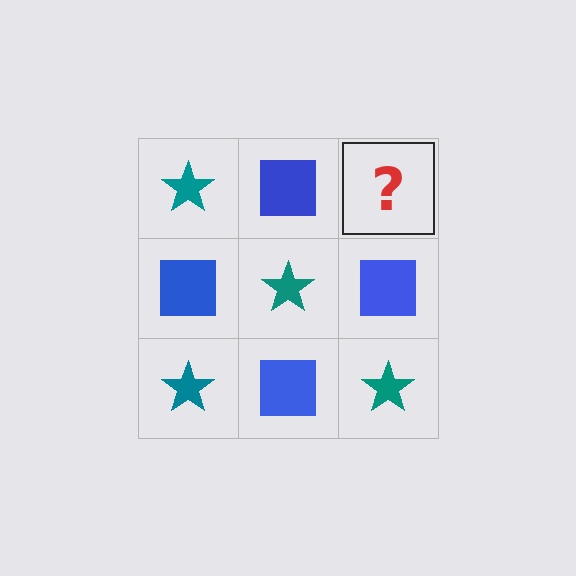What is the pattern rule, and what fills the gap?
The rule is that it alternates teal star and blue square in a checkerboard pattern. The gap should be filled with a teal star.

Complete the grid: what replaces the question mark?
The question mark should be replaced with a teal star.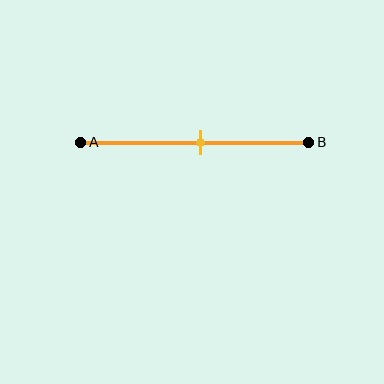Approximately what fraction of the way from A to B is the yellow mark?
The yellow mark is approximately 55% of the way from A to B.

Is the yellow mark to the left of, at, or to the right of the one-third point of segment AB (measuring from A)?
The yellow mark is to the right of the one-third point of segment AB.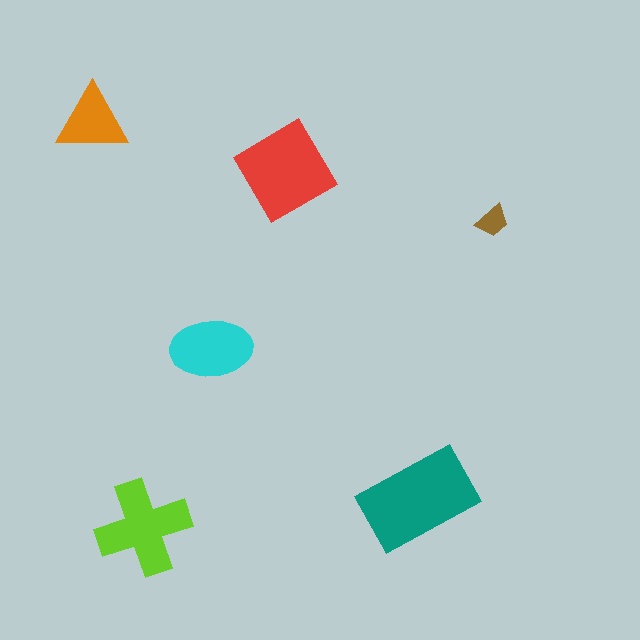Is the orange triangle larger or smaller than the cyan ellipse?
Smaller.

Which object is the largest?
The teal rectangle.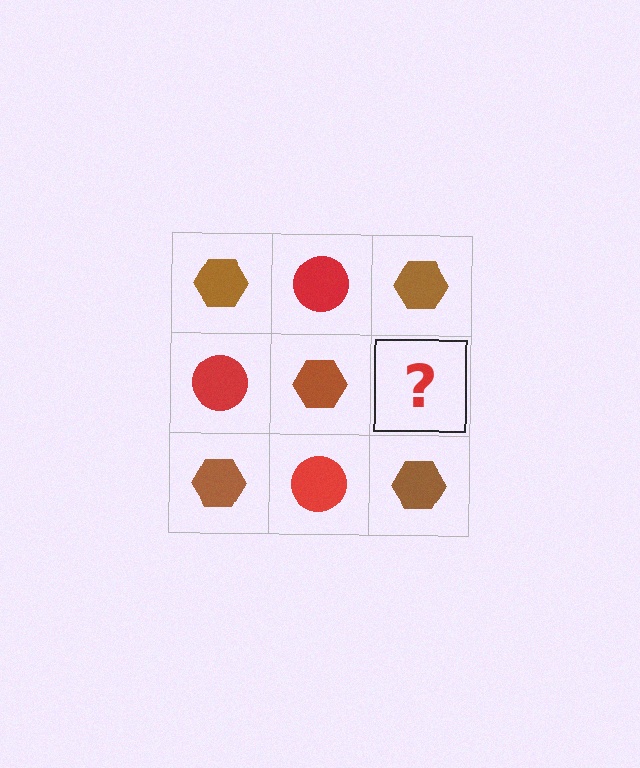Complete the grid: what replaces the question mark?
The question mark should be replaced with a red circle.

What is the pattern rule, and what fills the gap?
The rule is that it alternates brown hexagon and red circle in a checkerboard pattern. The gap should be filled with a red circle.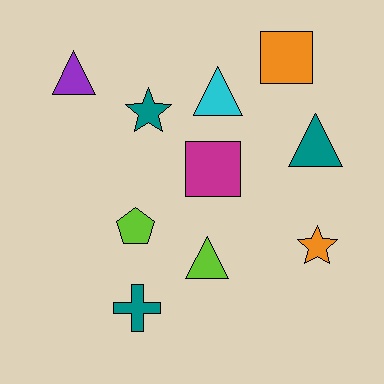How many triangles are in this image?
There are 4 triangles.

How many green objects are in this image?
There are no green objects.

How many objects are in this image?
There are 10 objects.